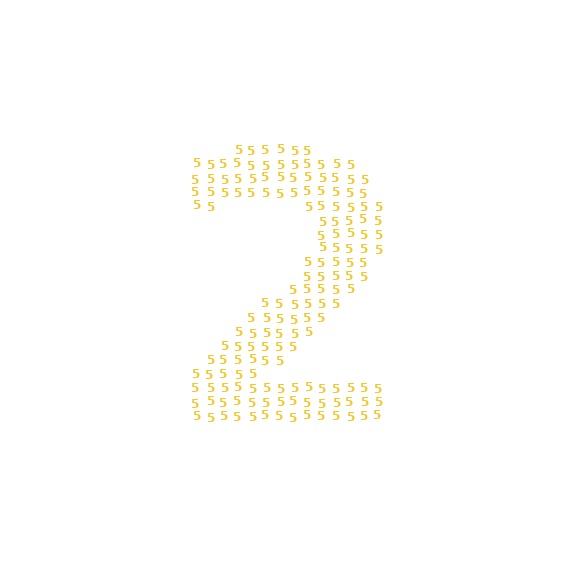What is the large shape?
The large shape is the digit 2.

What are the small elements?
The small elements are digit 5's.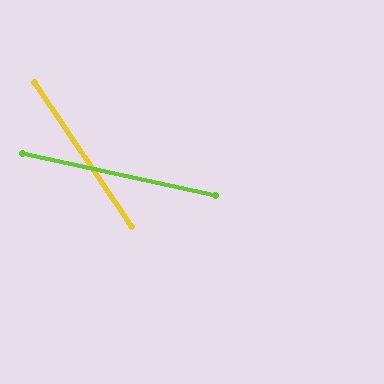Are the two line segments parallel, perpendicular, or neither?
Neither parallel nor perpendicular — they differ by about 44°.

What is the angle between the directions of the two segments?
Approximately 44 degrees.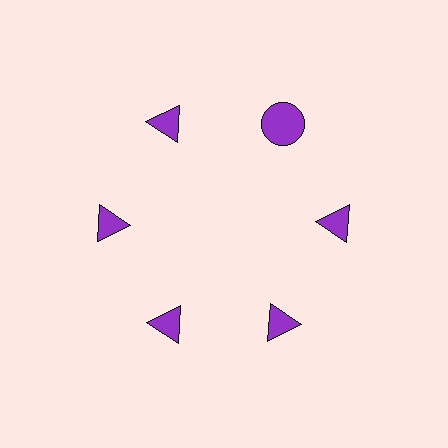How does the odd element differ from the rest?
It has a different shape: circle instead of triangle.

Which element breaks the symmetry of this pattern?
The purple circle at roughly the 1 o'clock position breaks the symmetry. All other shapes are purple triangles.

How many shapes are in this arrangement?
There are 6 shapes arranged in a ring pattern.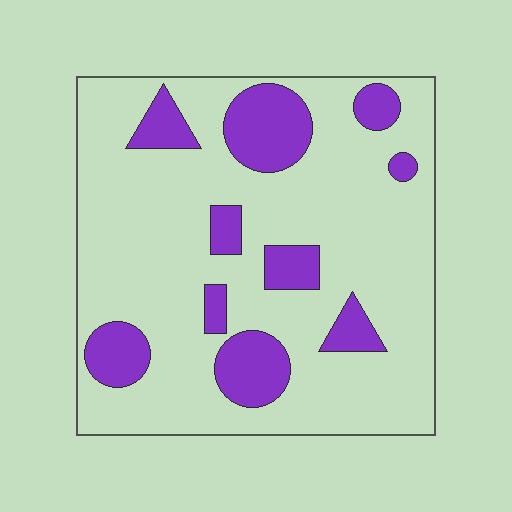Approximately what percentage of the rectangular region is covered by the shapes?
Approximately 20%.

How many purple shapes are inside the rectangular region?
10.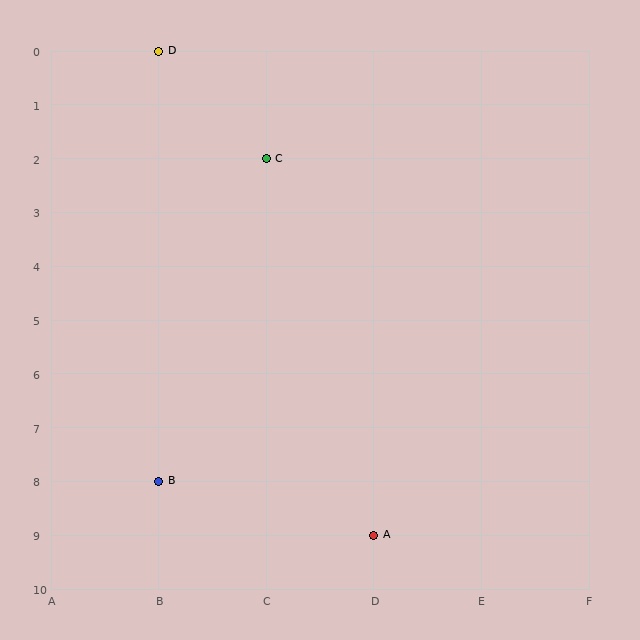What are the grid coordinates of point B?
Point B is at grid coordinates (B, 8).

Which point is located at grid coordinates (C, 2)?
Point C is at (C, 2).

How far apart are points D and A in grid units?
Points D and A are 2 columns and 9 rows apart (about 9.2 grid units diagonally).